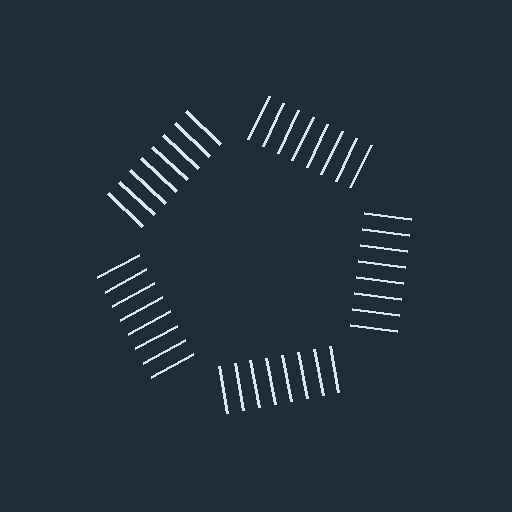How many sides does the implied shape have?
5 sides — the line-ends trace a pentagon.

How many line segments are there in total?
40 — 8 along each of the 5 edges.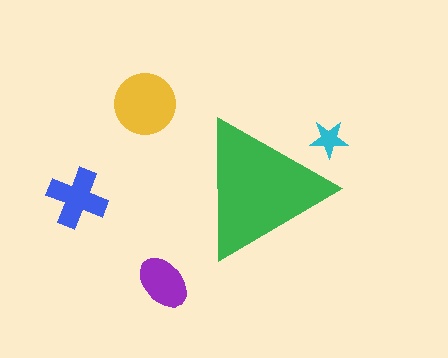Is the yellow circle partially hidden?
No, the yellow circle is fully visible.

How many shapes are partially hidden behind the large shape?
1 shape is partially hidden.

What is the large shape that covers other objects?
A green triangle.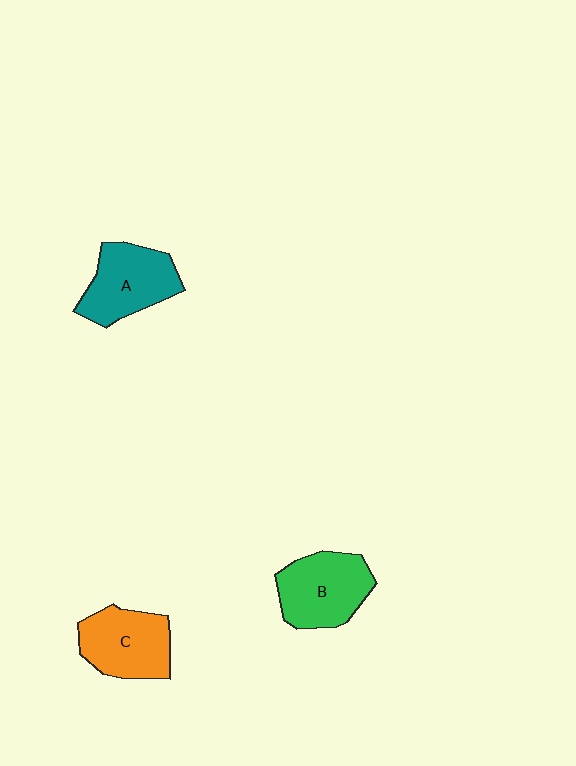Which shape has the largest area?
Shape B (green).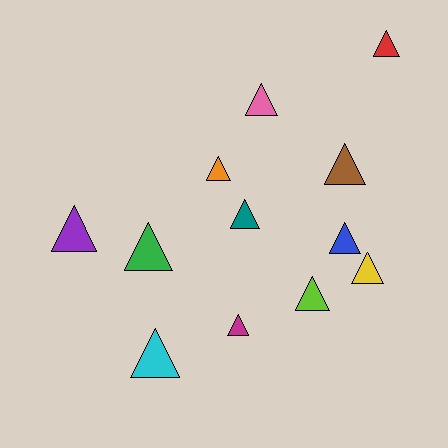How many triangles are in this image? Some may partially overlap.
There are 12 triangles.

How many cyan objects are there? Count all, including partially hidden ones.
There is 1 cyan object.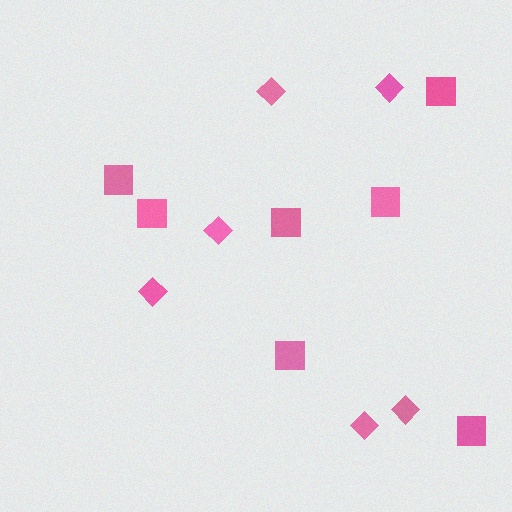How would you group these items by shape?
There are 2 groups: one group of diamonds (6) and one group of squares (7).